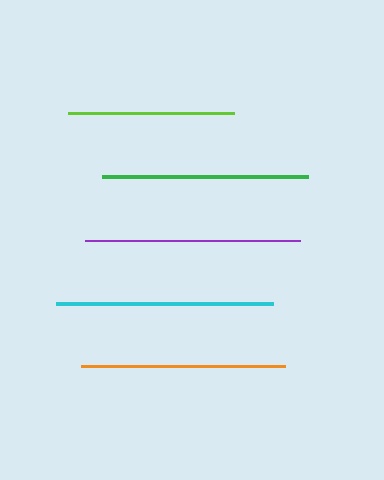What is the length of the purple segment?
The purple segment is approximately 215 pixels long.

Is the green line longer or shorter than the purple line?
The purple line is longer than the green line.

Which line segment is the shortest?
The lime line is the shortest at approximately 166 pixels.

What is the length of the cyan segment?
The cyan segment is approximately 216 pixels long.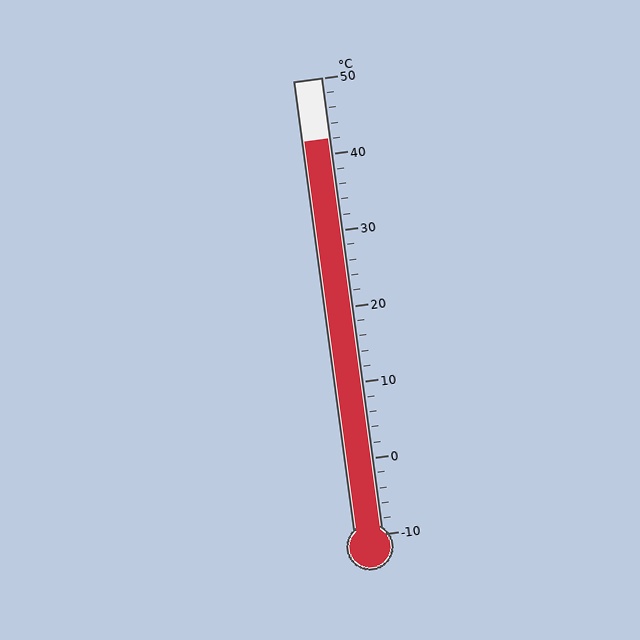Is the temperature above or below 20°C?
The temperature is above 20°C.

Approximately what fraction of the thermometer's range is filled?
The thermometer is filled to approximately 85% of its range.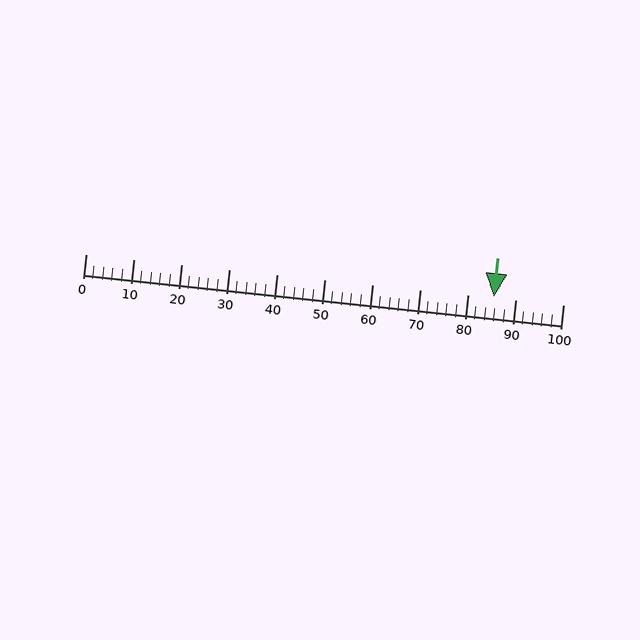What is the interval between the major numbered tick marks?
The major tick marks are spaced 10 units apart.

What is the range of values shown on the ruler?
The ruler shows values from 0 to 100.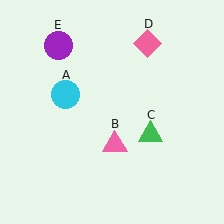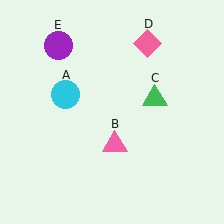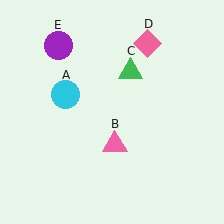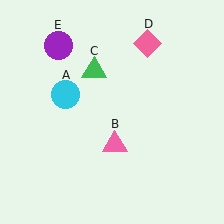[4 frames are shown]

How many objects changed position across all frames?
1 object changed position: green triangle (object C).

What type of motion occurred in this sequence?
The green triangle (object C) rotated counterclockwise around the center of the scene.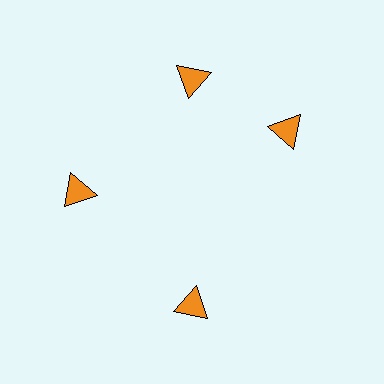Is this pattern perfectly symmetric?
No. The 4 orange triangles are arranged in a ring, but one element near the 3 o'clock position is rotated out of alignment along the ring, breaking the 4-fold rotational symmetry.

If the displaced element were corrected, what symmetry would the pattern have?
It would have 4-fold rotational symmetry — the pattern would map onto itself every 90 degrees.